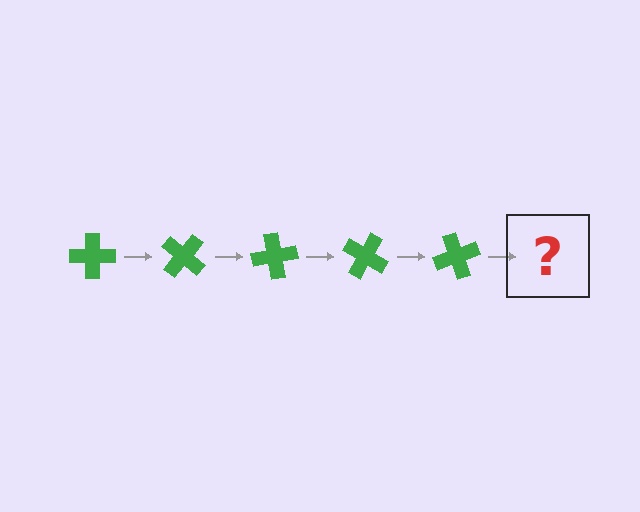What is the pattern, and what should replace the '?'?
The pattern is that the cross rotates 40 degrees each step. The '?' should be a green cross rotated 200 degrees.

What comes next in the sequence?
The next element should be a green cross rotated 200 degrees.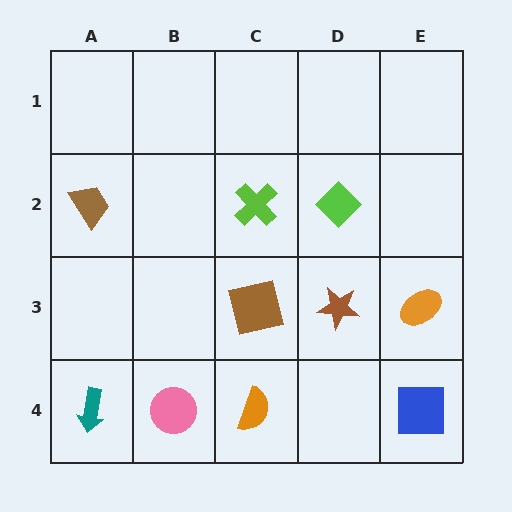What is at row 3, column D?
A brown star.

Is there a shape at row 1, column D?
No, that cell is empty.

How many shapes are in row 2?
3 shapes.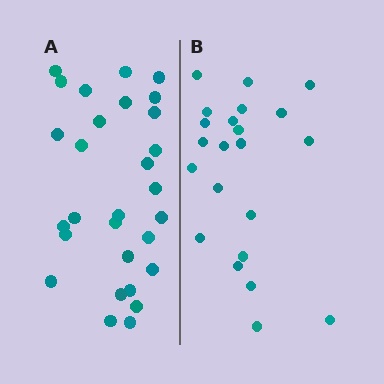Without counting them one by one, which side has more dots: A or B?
Region A (the left region) has more dots.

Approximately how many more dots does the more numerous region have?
Region A has roughly 8 or so more dots than region B.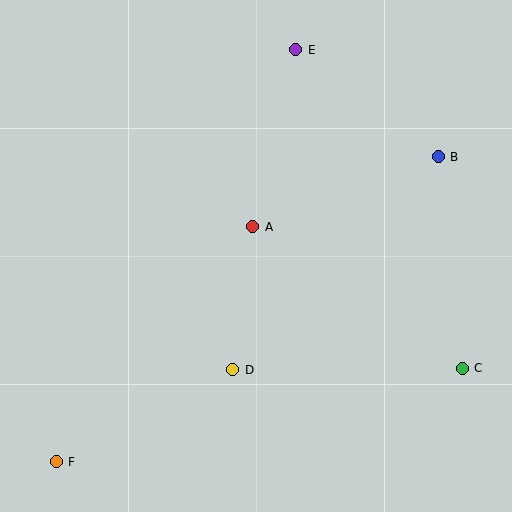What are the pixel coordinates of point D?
Point D is at (233, 370).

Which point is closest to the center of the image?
Point A at (253, 227) is closest to the center.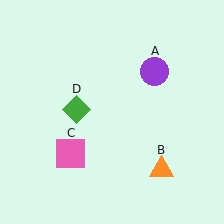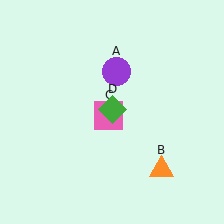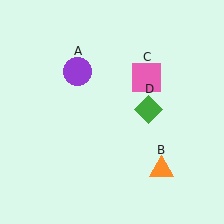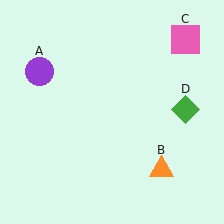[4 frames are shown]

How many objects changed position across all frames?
3 objects changed position: purple circle (object A), pink square (object C), green diamond (object D).